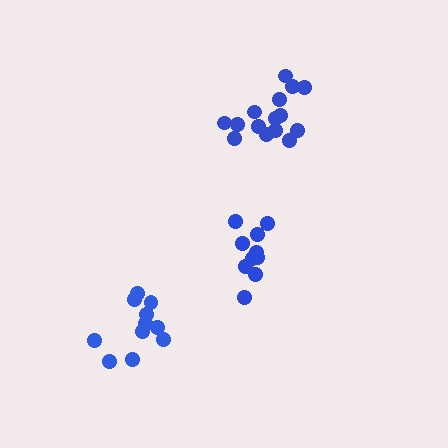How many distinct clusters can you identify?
There are 3 distinct clusters.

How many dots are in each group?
Group 1: 10 dots, Group 2: 15 dots, Group 3: 11 dots (36 total).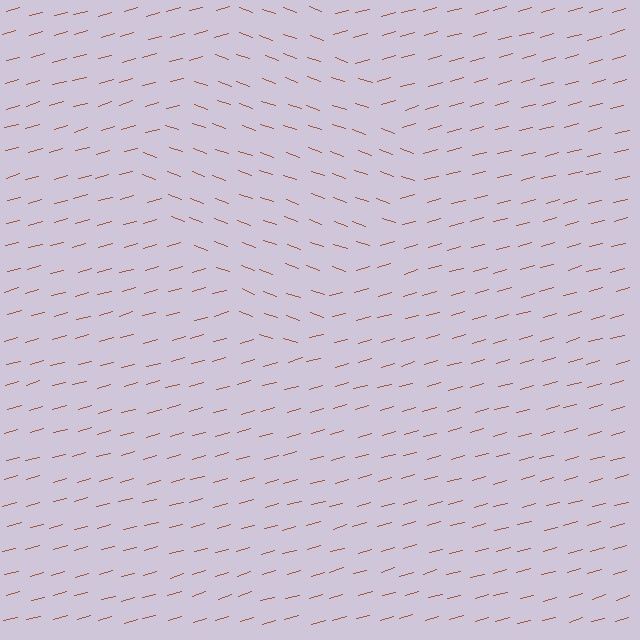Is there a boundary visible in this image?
Yes, there is a texture boundary formed by a change in line orientation.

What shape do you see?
I see a diamond.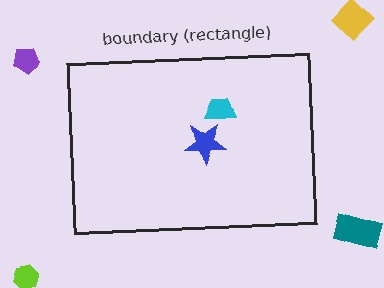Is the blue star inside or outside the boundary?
Inside.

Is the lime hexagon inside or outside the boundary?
Outside.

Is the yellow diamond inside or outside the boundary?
Outside.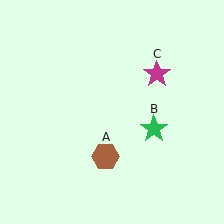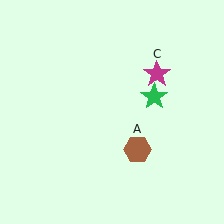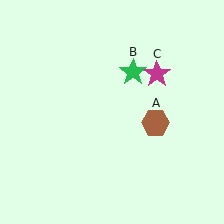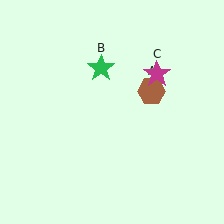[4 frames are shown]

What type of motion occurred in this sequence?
The brown hexagon (object A), green star (object B) rotated counterclockwise around the center of the scene.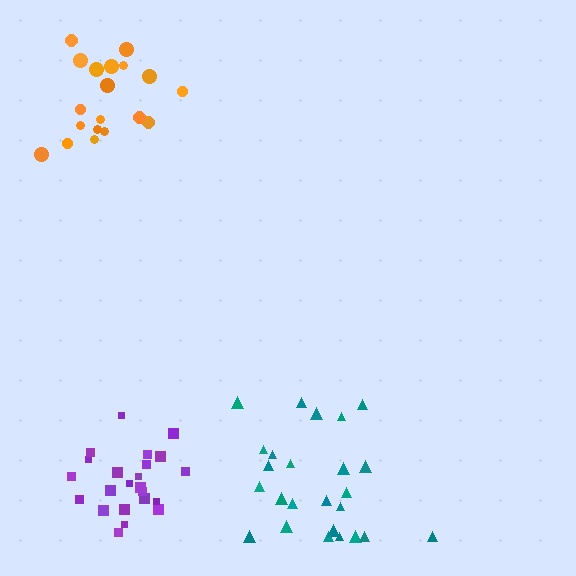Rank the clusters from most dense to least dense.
purple, orange, teal.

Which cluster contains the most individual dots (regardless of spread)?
Teal (25).